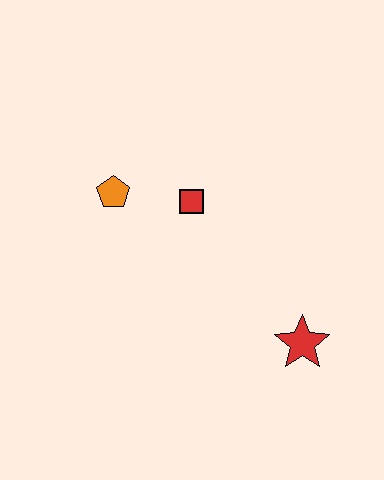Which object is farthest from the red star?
The orange pentagon is farthest from the red star.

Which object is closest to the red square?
The orange pentagon is closest to the red square.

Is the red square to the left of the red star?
Yes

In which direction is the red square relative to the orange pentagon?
The red square is to the right of the orange pentagon.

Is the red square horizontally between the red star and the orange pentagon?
Yes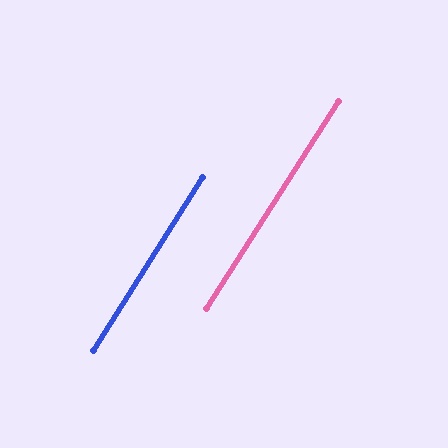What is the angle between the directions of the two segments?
Approximately 0 degrees.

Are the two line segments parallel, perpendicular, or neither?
Parallel — their directions differ by only 0.3°.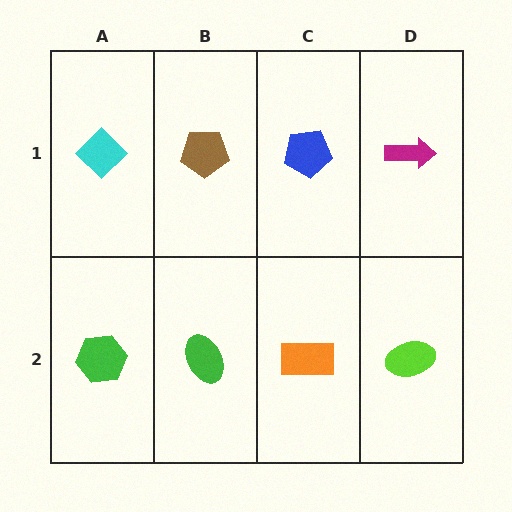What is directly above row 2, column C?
A blue pentagon.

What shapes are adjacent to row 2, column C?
A blue pentagon (row 1, column C), a green ellipse (row 2, column B), a lime ellipse (row 2, column D).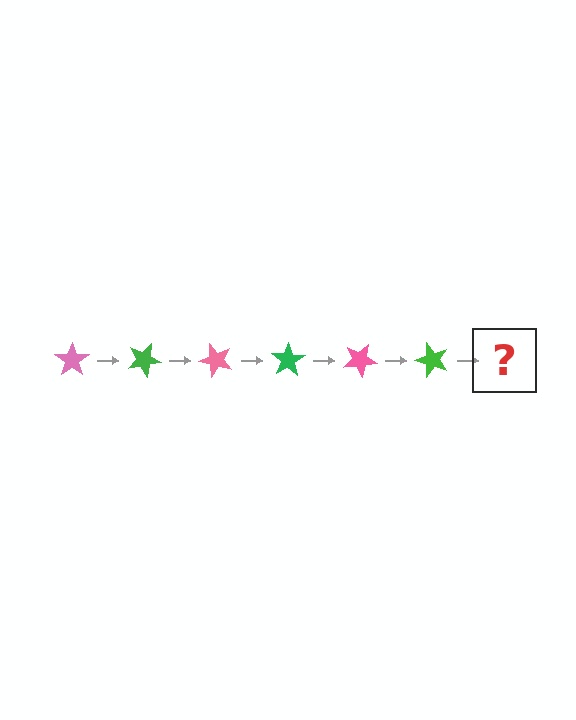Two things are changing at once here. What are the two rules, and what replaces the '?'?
The two rules are that it rotates 25 degrees each step and the color cycles through pink and green. The '?' should be a pink star, rotated 150 degrees from the start.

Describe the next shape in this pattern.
It should be a pink star, rotated 150 degrees from the start.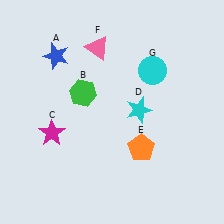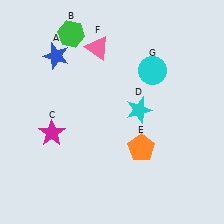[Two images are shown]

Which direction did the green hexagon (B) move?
The green hexagon (B) moved up.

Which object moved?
The green hexagon (B) moved up.